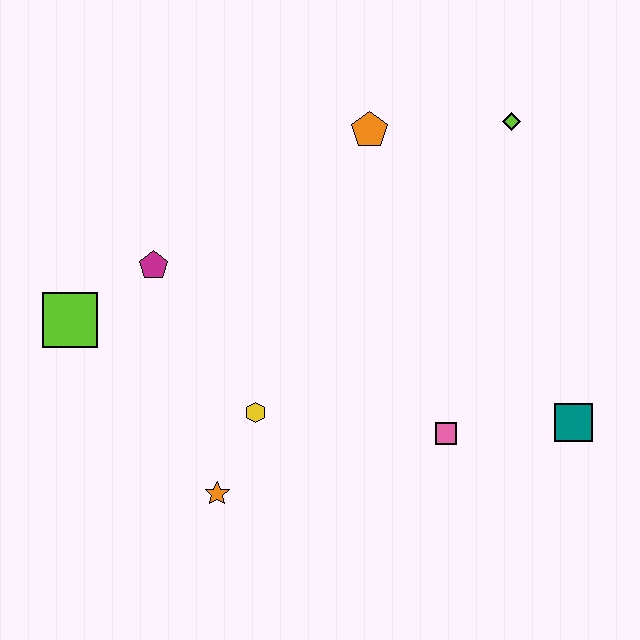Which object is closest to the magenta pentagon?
The lime square is closest to the magenta pentagon.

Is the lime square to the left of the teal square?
Yes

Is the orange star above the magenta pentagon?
No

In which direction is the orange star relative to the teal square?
The orange star is to the left of the teal square.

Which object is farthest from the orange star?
The lime diamond is farthest from the orange star.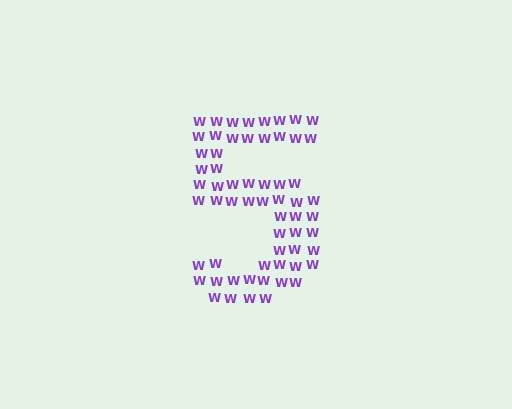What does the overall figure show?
The overall figure shows the digit 5.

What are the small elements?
The small elements are letter W's.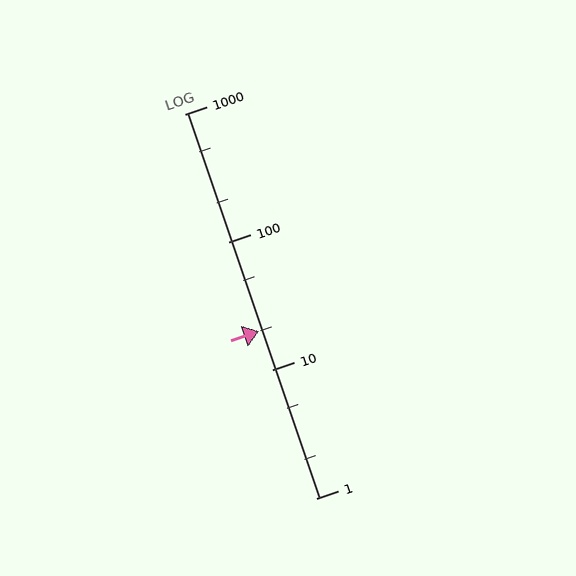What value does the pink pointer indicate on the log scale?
The pointer indicates approximately 20.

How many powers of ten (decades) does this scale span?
The scale spans 3 decades, from 1 to 1000.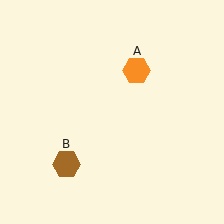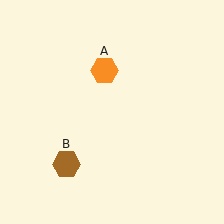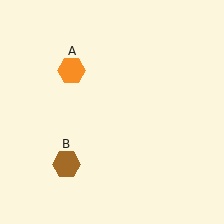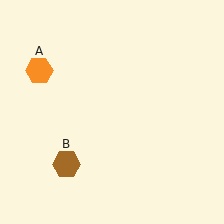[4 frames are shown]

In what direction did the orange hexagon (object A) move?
The orange hexagon (object A) moved left.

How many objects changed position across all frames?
1 object changed position: orange hexagon (object A).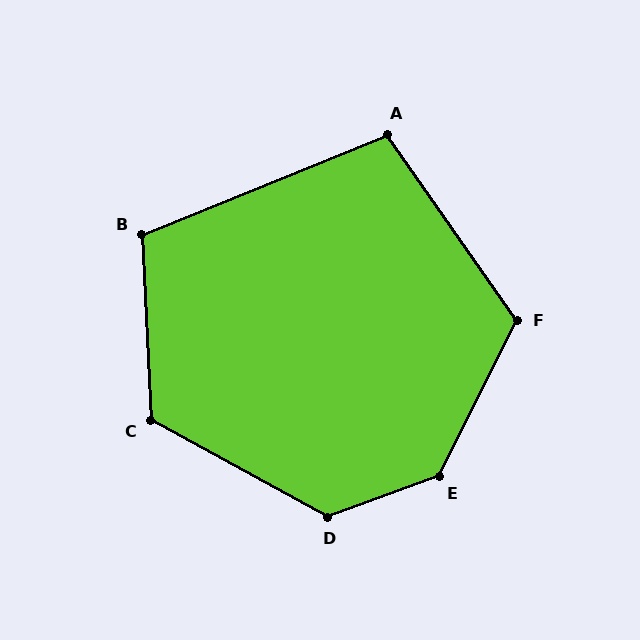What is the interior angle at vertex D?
Approximately 132 degrees (obtuse).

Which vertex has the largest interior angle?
E, at approximately 136 degrees.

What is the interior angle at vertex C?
Approximately 121 degrees (obtuse).